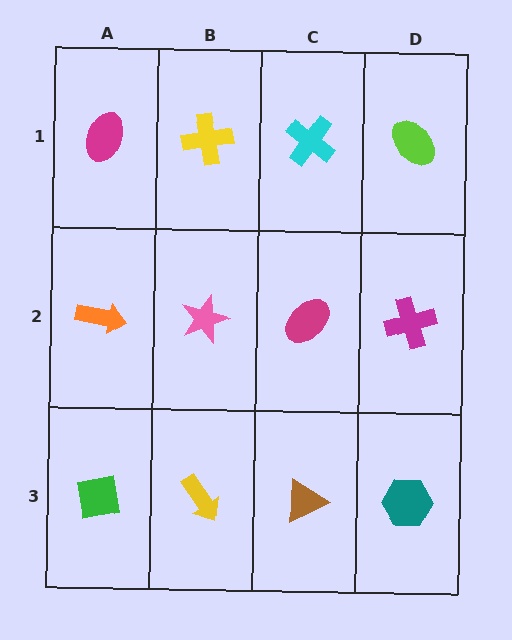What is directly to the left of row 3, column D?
A brown triangle.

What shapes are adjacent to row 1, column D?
A magenta cross (row 2, column D), a cyan cross (row 1, column C).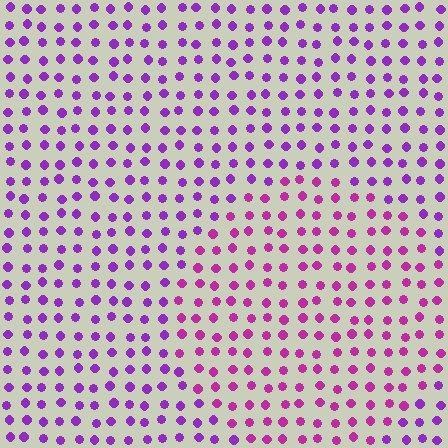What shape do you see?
I see a circle.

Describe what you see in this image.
The image is filled with small purple elements in a uniform arrangement. A circle-shaped region is visible where the elements are tinted to a slightly different hue, forming a subtle color boundary.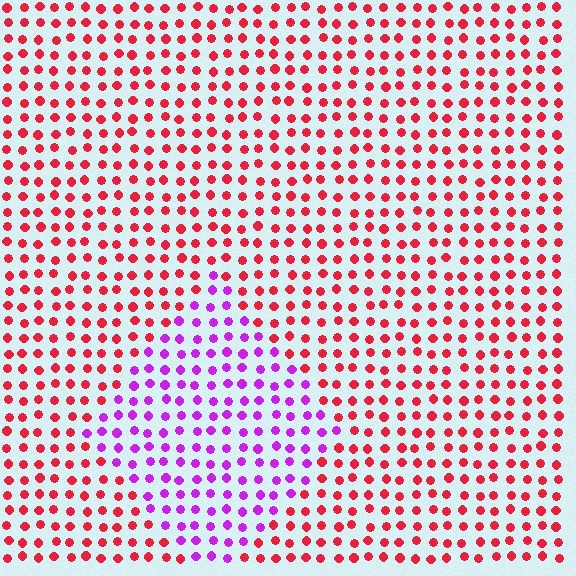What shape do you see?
I see a diamond.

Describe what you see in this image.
The image is filled with small red elements in a uniform arrangement. A diamond-shaped region is visible where the elements are tinted to a slightly different hue, forming a subtle color boundary.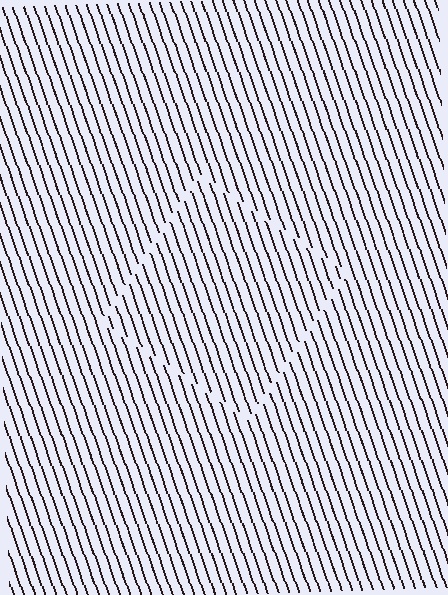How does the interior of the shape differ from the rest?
The interior of the shape contains the same grating, shifted by half a period — the contour is defined by the phase discontinuity where line-ends from the inner and outer gratings abut.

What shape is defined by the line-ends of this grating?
An illusory square. The interior of the shape contains the same grating, shifted by half a period — the contour is defined by the phase discontinuity where line-ends from the inner and outer gratings abut.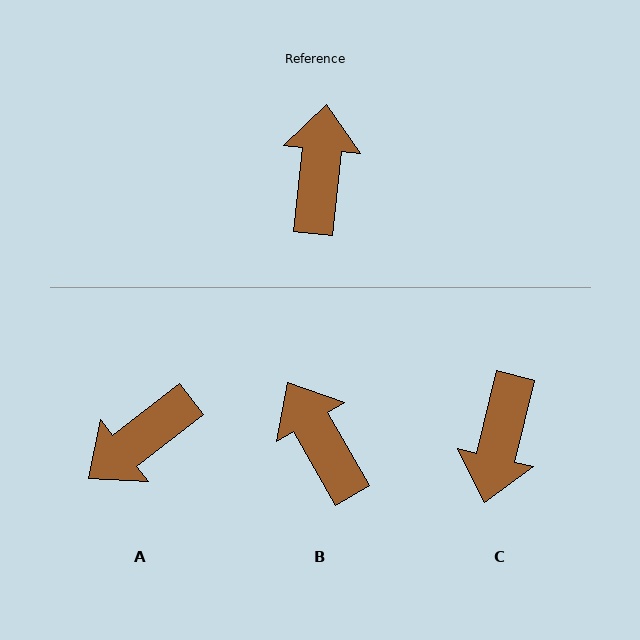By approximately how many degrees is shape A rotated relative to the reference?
Approximately 134 degrees counter-clockwise.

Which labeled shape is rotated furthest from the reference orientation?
C, about 173 degrees away.